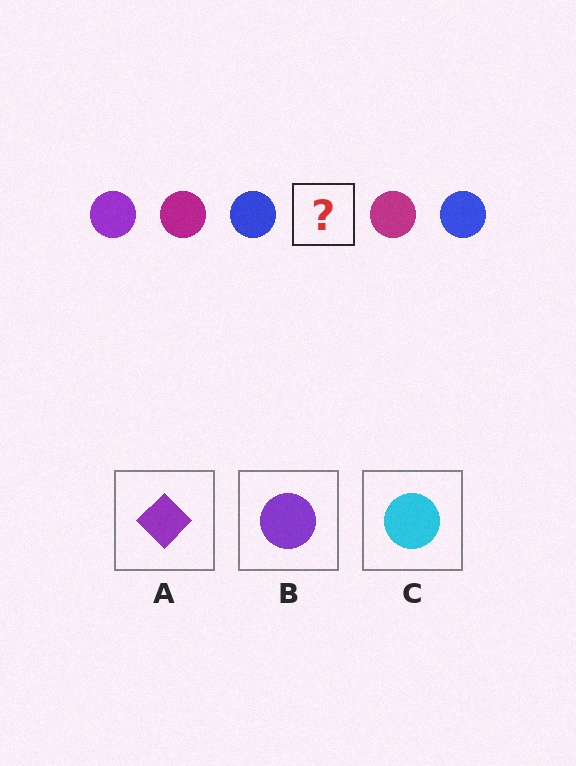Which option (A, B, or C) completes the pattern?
B.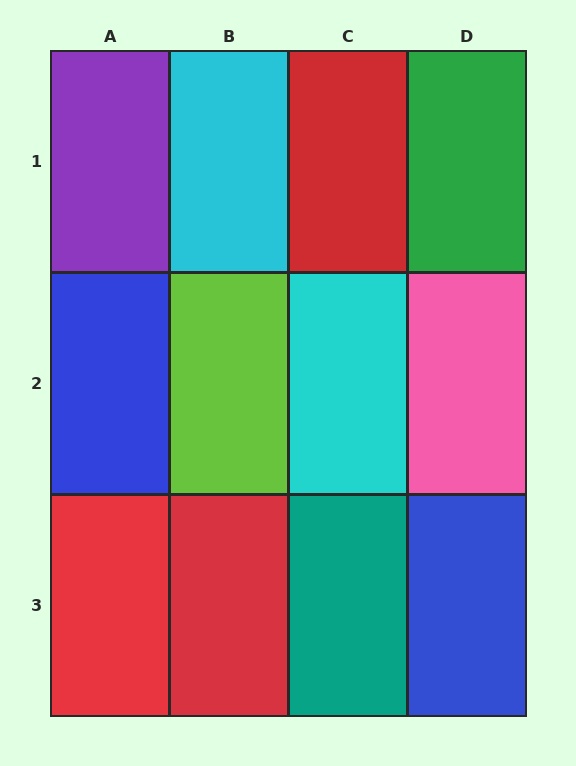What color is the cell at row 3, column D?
Blue.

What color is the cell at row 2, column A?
Blue.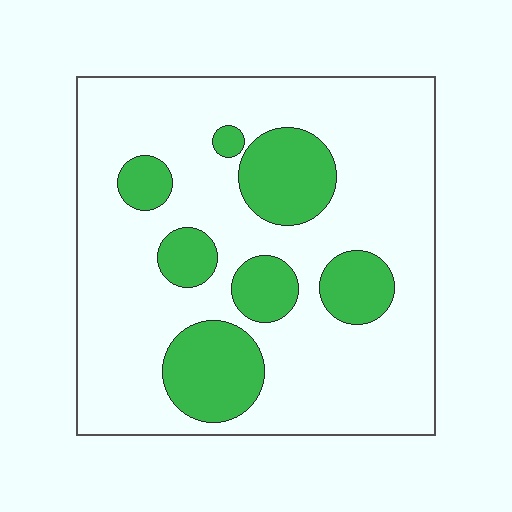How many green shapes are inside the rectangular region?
7.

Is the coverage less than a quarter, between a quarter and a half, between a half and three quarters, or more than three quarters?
Less than a quarter.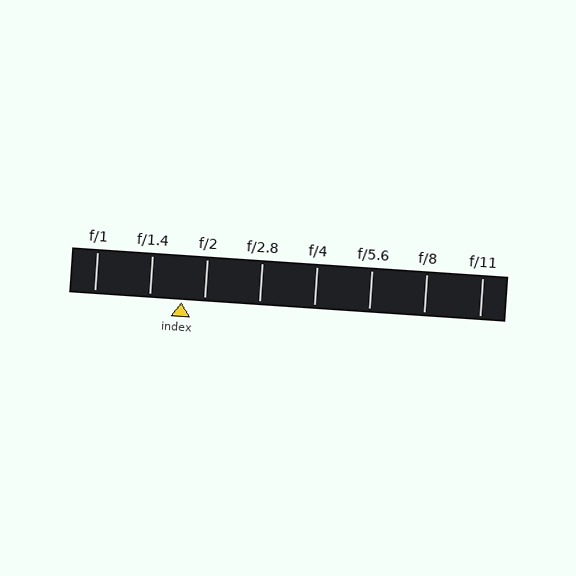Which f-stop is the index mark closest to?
The index mark is closest to f/2.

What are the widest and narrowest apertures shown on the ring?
The widest aperture shown is f/1 and the narrowest is f/11.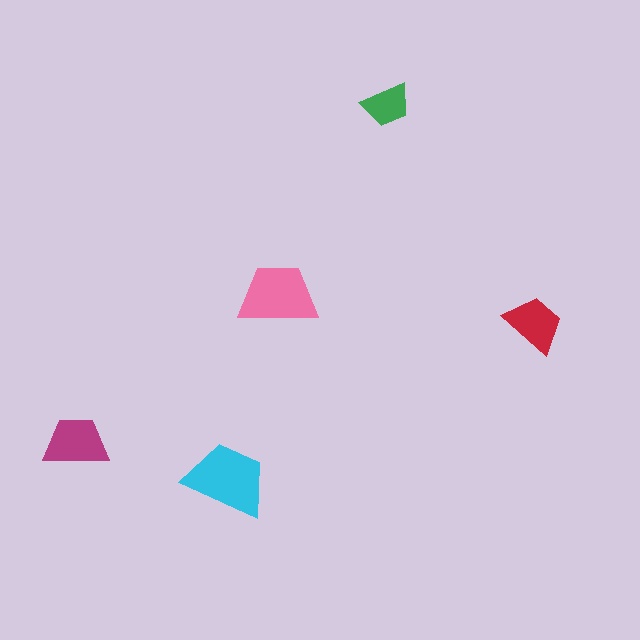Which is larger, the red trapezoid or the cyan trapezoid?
The cyan one.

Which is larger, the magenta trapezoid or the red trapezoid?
The magenta one.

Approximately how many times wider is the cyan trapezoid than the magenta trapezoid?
About 1.5 times wider.